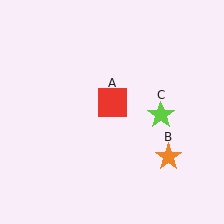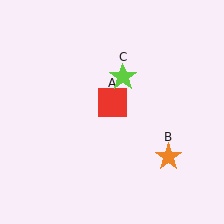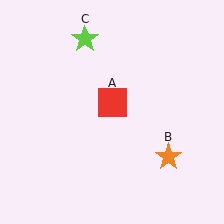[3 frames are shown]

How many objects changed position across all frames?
1 object changed position: lime star (object C).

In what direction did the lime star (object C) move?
The lime star (object C) moved up and to the left.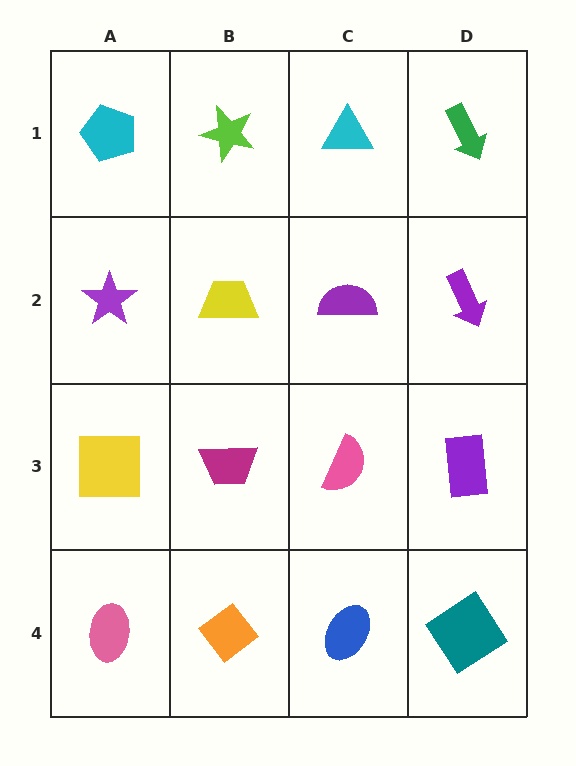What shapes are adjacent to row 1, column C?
A purple semicircle (row 2, column C), a lime star (row 1, column B), a green arrow (row 1, column D).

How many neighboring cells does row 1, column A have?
2.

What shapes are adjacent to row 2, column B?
A lime star (row 1, column B), a magenta trapezoid (row 3, column B), a purple star (row 2, column A), a purple semicircle (row 2, column C).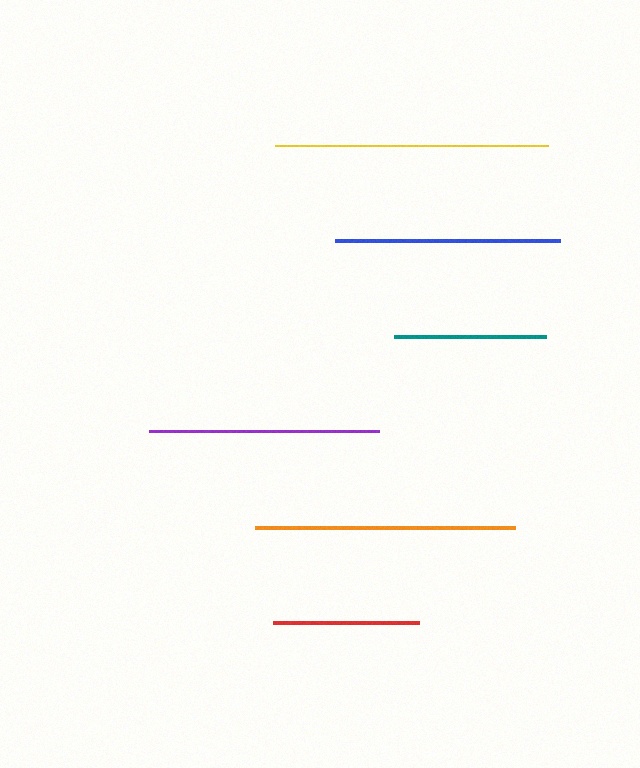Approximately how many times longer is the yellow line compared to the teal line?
The yellow line is approximately 1.8 times the length of the teal line.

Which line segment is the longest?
The yellow line is the longest at approximately 273 pixels.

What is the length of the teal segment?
The teal segment is approximately 151 pixels long.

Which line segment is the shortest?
The red line is the shortest at approximately 146 pixels.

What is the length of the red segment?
The red segment is approximately 146 pixels long.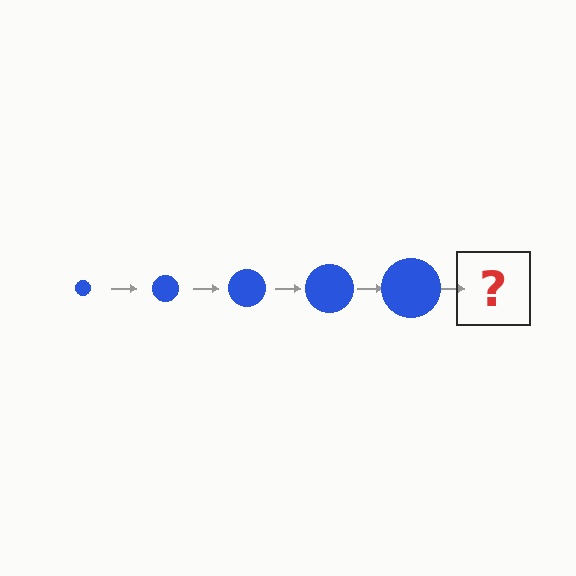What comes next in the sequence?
The next element should be a blue circle, larger than the previous one.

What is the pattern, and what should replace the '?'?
The pattern is that the circle gets progressively larger each step. The '?' should be a blue circle, larger than the previous one.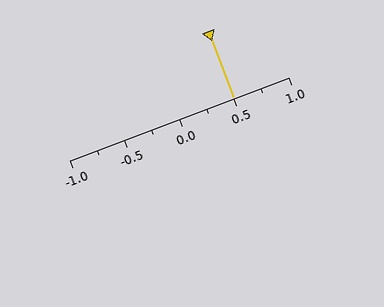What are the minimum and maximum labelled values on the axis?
The axis runs from -1.0 to 1.0.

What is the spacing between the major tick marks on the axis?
The major ticks are spaced 0.5 apart.